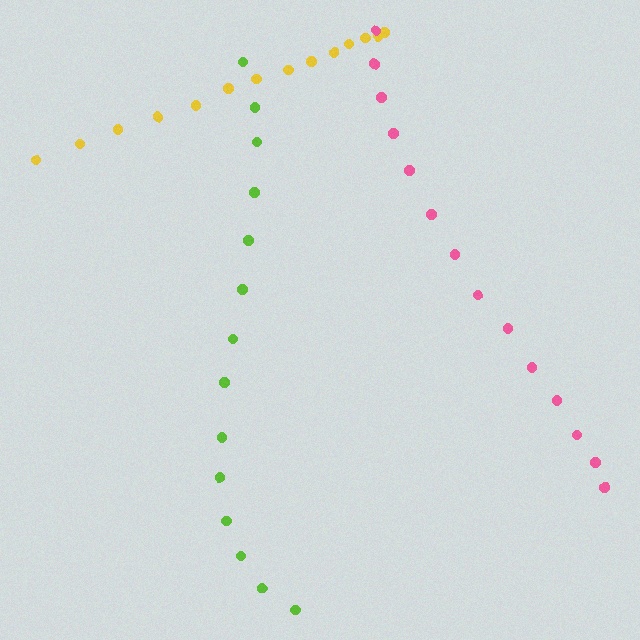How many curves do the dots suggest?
There are 3 distinct paths.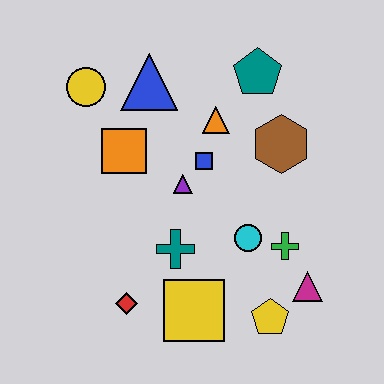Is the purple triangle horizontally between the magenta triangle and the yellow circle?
Yes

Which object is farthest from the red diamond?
The teal pentagon is farthest from the red diamond.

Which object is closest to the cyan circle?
The green cross is closest to the cyan circle.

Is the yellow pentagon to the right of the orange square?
Yes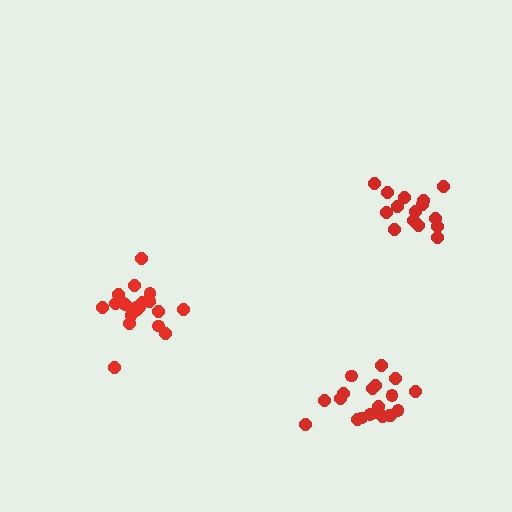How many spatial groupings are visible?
There are 3 spatial groupings.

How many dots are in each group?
Group 1: 20 dots, Group 2: 21 dots, Group 3: 15 dots (56 total).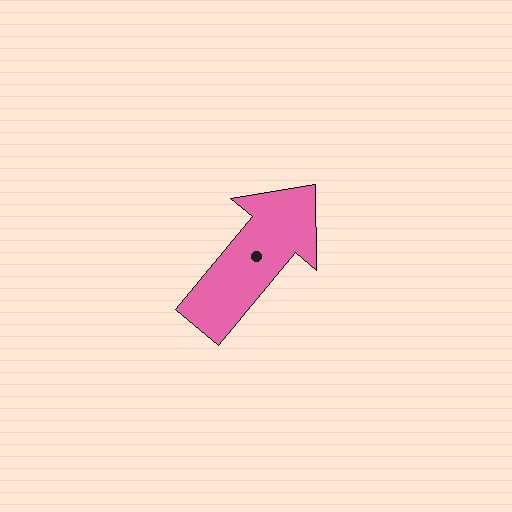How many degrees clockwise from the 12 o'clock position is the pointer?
Approximately 40 degrees.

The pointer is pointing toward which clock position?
Roughly 1 o'clock.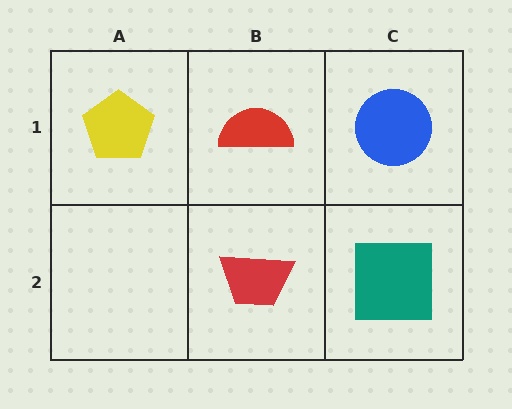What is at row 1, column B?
A red semicircle.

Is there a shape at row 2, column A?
No, that cell is empty.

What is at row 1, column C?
A blue circle.